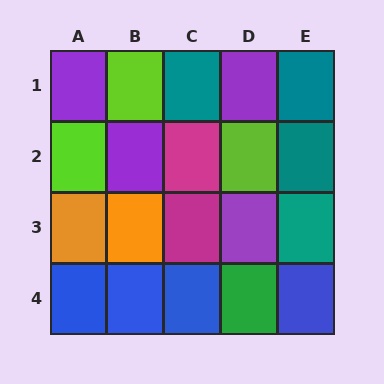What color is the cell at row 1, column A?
Purple.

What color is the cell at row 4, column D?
Green.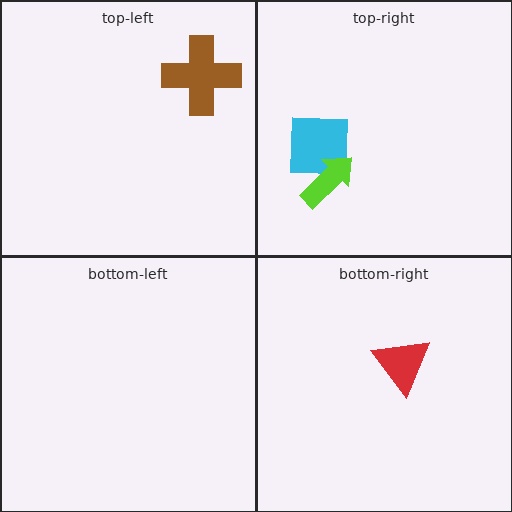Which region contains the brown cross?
The top-left region.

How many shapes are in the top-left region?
1.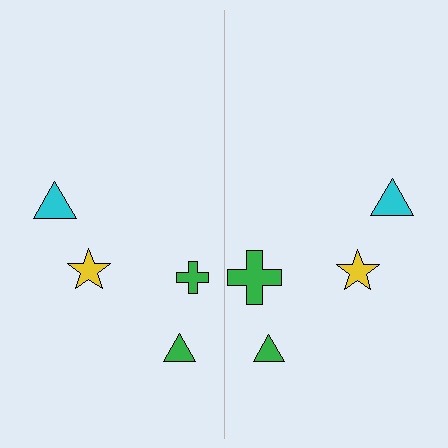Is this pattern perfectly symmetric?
No, the pattern is not perfectly symmetric. The green cross on the right side has a different size than its mirror counterpart.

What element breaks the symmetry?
The green cross on the right side has a different size than its mirror counterpart.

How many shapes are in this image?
There are 8 shapes in this image.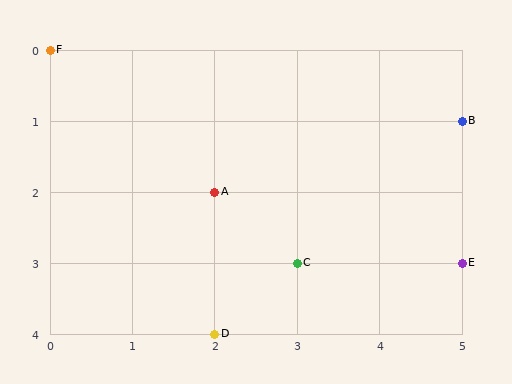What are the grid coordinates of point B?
Point B is at grid coordinates (5, 1).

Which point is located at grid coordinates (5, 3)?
Point E is at (5, 3).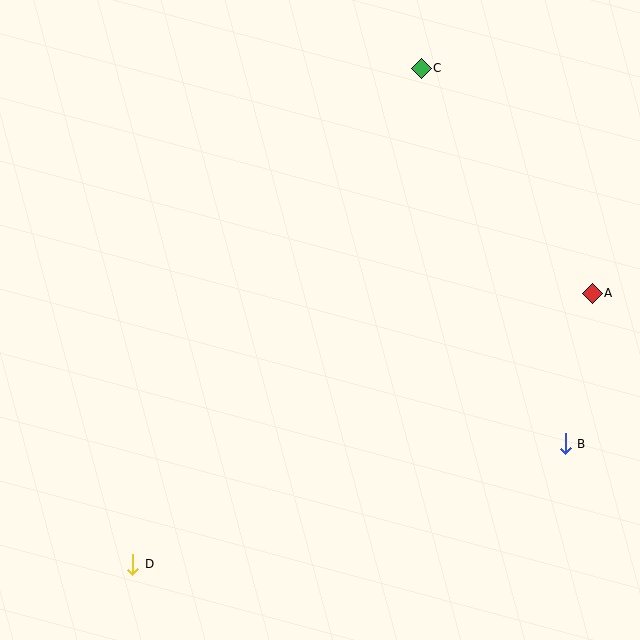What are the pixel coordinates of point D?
Point D is at (133, 564).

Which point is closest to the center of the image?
Point C at (421, 68) is closest to the center.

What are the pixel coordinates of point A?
Point A is at (592, 293).